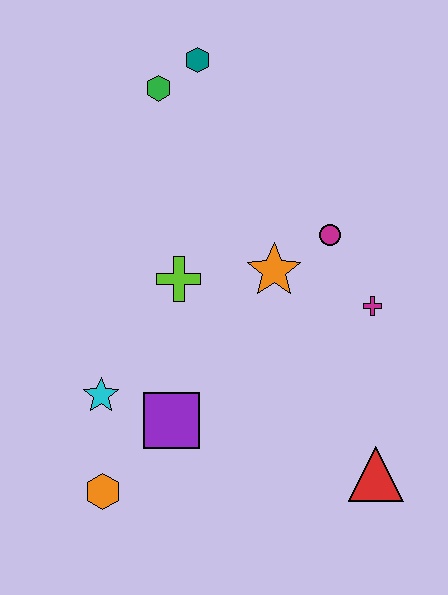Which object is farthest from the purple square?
The teal hexagon is farthest from the purple square.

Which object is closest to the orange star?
The magenta circle is closest to the orange star.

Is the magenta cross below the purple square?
No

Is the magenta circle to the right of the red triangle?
No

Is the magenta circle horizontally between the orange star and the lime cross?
No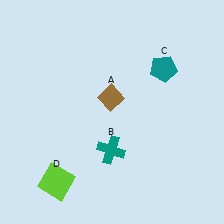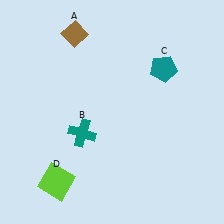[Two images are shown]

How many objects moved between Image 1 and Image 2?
2 objects moved between the two images.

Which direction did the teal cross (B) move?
The teal cross (B) moved left.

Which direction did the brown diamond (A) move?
The brown diamond (A) moved up.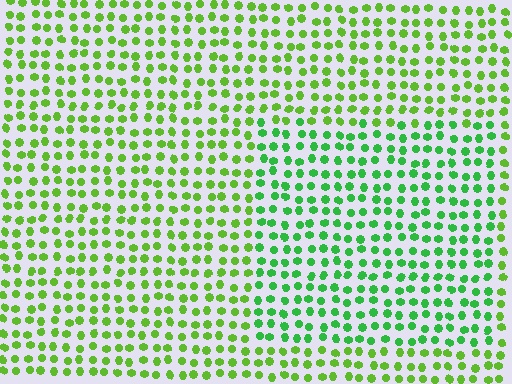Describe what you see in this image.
The image is filled with small lime elements in a uniform arrangement. A rectangle-shaped region is visible where the elements are tinted to a slightly different hue, forming a subtle color boundary.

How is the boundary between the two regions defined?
The boundary is defined purely by a slight shift in hue (about 28 degrees). Spacing, size, and orientation are identical on both sides.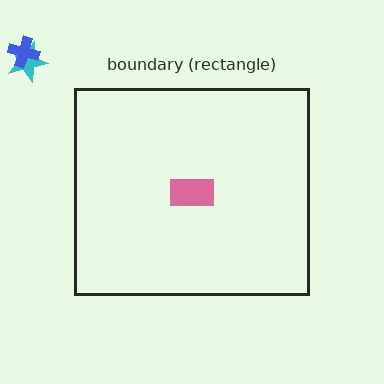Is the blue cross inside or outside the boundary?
Outside.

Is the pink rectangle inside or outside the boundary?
Inside.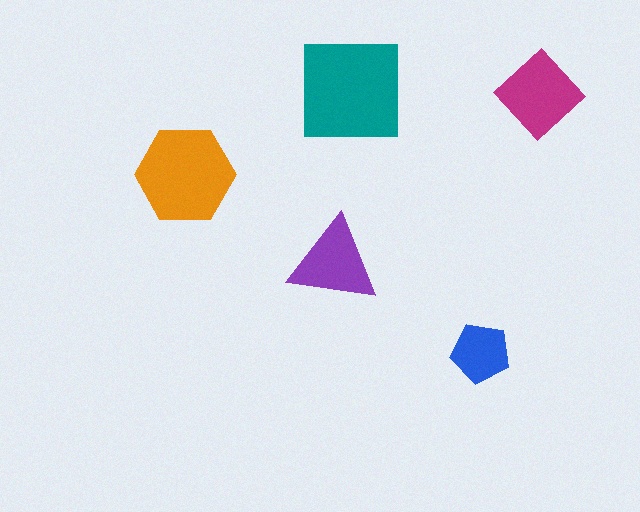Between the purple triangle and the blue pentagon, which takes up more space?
The purple triangle.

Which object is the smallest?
The blue pentagon.